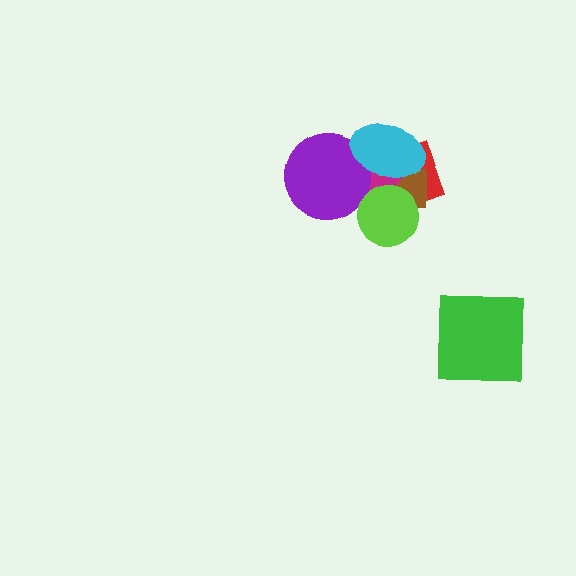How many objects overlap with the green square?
0 objects overlap with the green square.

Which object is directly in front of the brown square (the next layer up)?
The magenta star is directly in front of the brown square.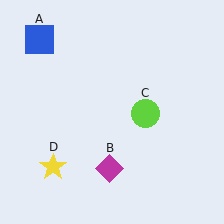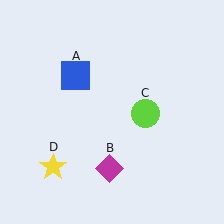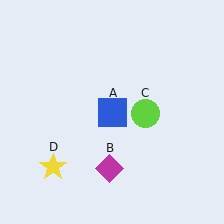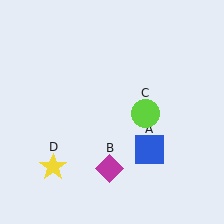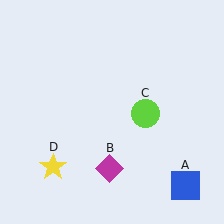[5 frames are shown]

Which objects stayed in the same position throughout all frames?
Magenta diamond (object B) and lime circle (object C) and yellow star (object D) remained stationary.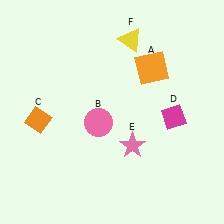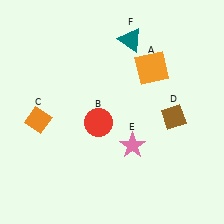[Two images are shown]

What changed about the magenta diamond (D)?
In Image 1, D is magenta. In Image 2, it changed to brown.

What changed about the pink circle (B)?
In Image 1, B is pink. In Image 2, it changed to red.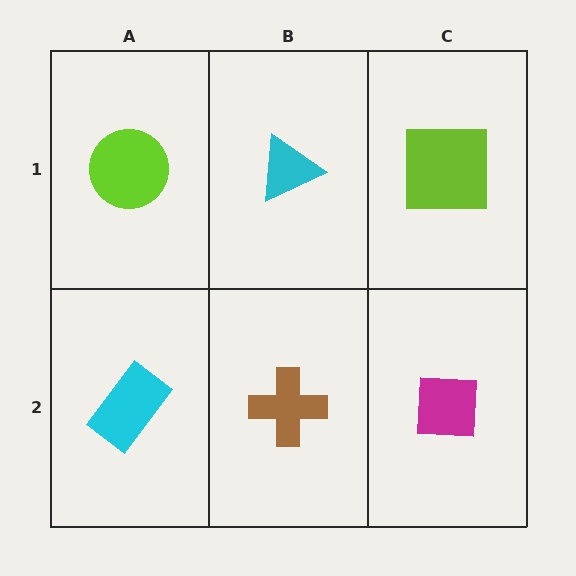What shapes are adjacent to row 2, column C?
A lime square (row 1, column C), a brown cross (row 2, column B).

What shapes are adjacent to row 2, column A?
A lime circle (row 1, column A), a brown cross (row 2, column B).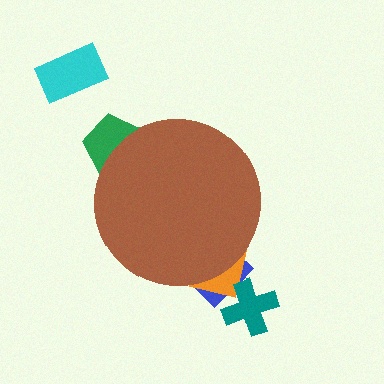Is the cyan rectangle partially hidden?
No, the cyan rectangle is fully visible.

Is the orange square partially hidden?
Yes, the orange square is partially hidden behind the brown circle.